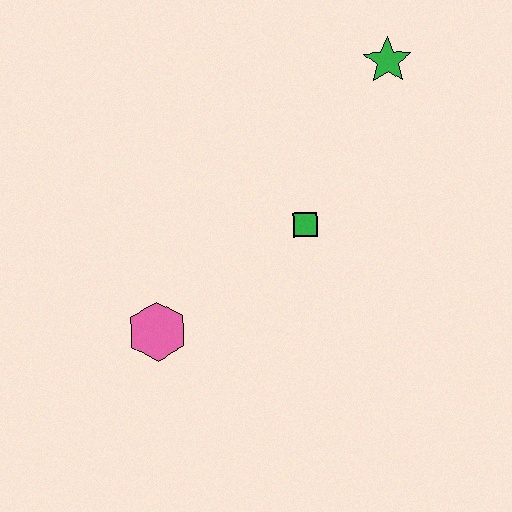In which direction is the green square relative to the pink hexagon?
The green square is to the right of the pink hexagon.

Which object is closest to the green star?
The green square is closest to the green star.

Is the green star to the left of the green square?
No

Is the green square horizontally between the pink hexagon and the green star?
Yes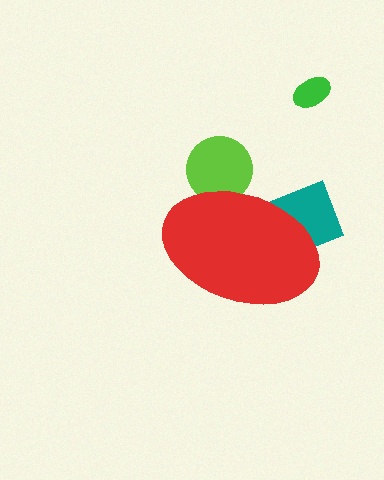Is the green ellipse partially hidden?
No, the green ellipse is fully visible.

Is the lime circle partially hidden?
Yes, the lime circle is partially hidden behind the red ellipse.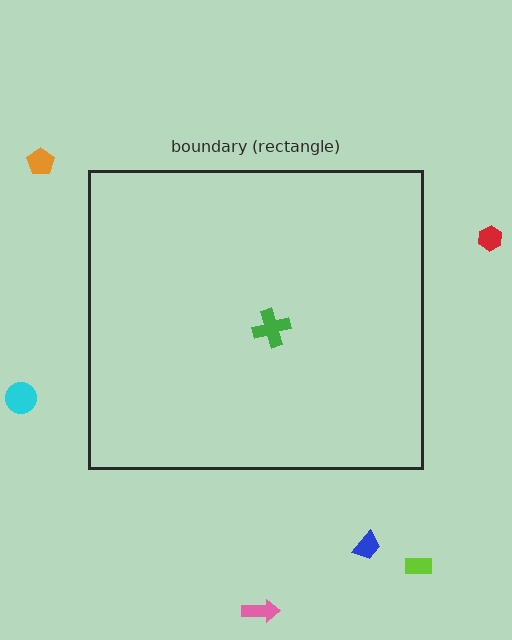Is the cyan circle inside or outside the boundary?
Outside.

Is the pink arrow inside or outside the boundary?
Outside.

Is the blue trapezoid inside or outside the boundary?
Outside.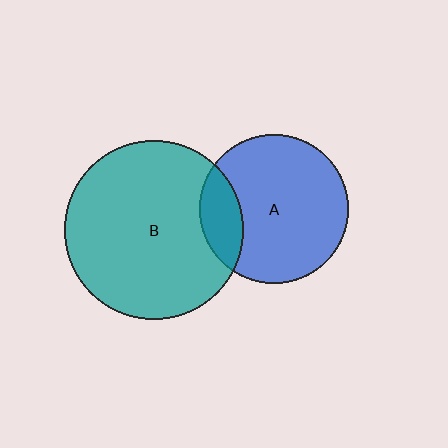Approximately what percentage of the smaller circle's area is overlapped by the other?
Approximately 20%.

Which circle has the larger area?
Circle B (teal).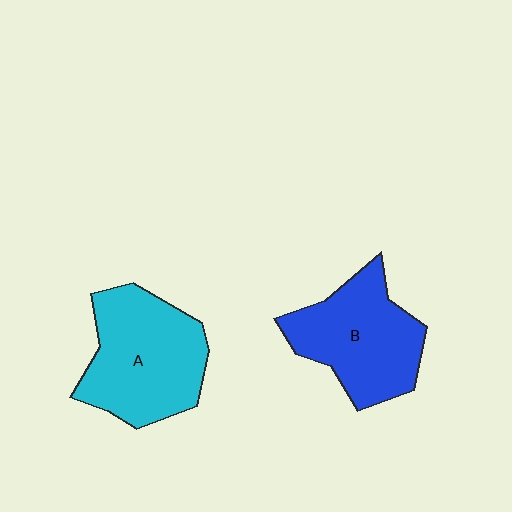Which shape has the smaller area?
Shape B (blue).